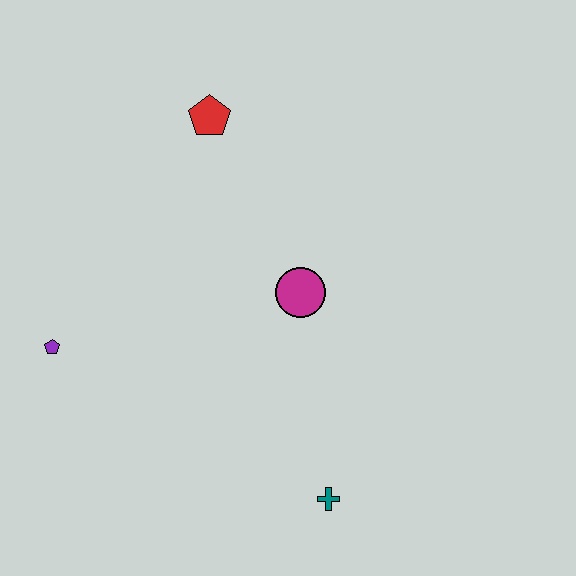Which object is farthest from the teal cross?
The red pentagon is farthest from the teal cross.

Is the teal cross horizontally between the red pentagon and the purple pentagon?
No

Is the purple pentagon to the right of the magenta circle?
No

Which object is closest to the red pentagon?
The magenta circle is closest to the red pentagon.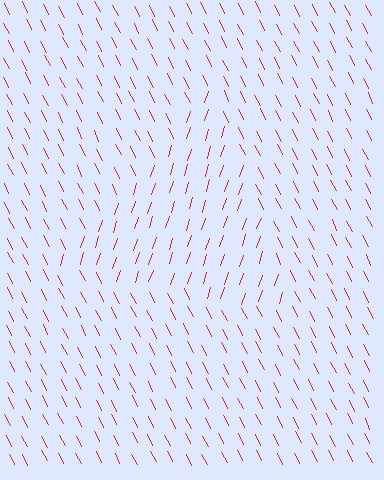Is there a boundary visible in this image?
Yes, there is a texture boundary formed by a change in line orientation.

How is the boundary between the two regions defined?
The boundary is defined purely by a change in line orientation (approximately 45 degrees difference). All lines are the same color and thickness.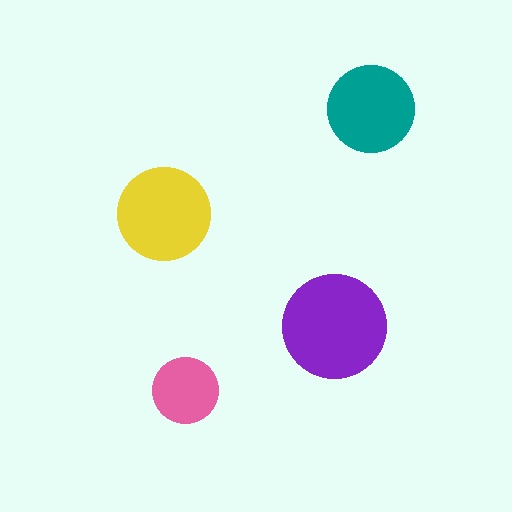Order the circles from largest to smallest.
the purple one, the yellow one, the teal one, the pink one.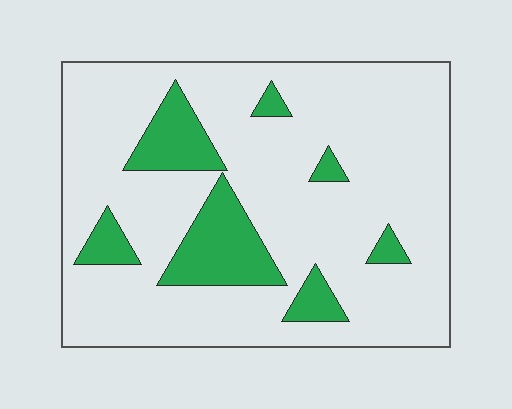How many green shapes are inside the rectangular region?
7.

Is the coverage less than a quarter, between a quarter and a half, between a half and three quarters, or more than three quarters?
Less than a quarter.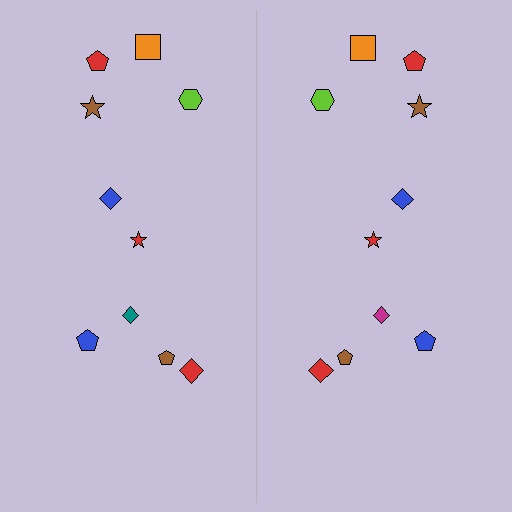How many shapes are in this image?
There are 20 shapes in this image.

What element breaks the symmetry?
The magenta diamond on the right side breaks the symmetry — its mirror counterpart is teal.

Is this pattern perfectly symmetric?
No, the pattern is not perfectly symmetric. The magenta diamond on the right side breaks the symmetry — its mirror counterpart is teal.